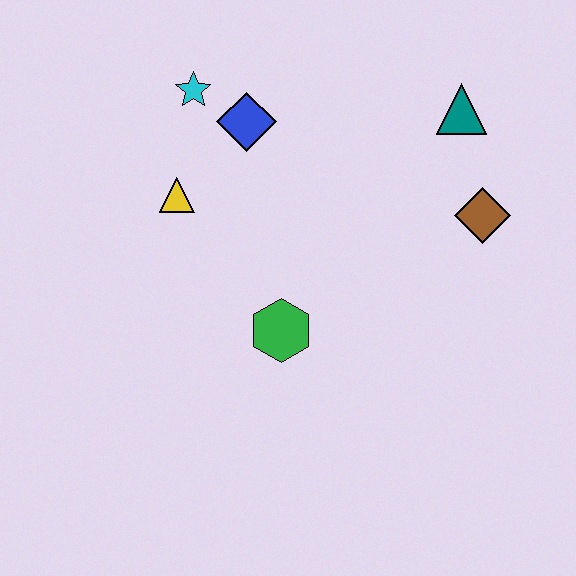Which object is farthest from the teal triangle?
The yellow triangle is farthest from the teal triangle.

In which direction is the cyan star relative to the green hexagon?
The cyan star is above the green hexagon.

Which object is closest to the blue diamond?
The cyan star is closest to the blue diamond.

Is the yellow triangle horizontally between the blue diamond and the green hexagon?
No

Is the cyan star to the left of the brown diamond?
Yes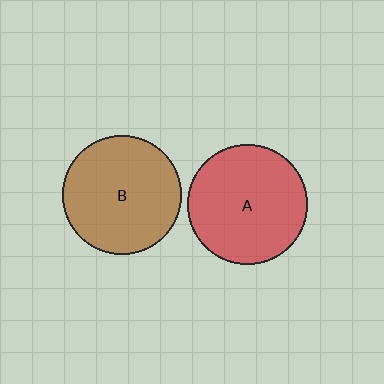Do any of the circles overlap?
No, none of the circles overlap.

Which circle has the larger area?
Circle A (red).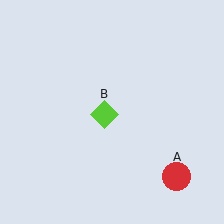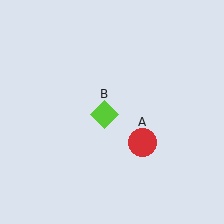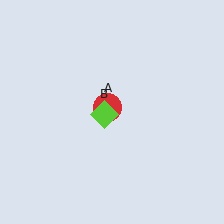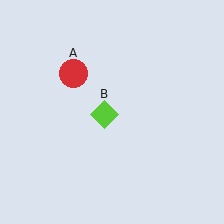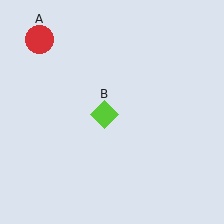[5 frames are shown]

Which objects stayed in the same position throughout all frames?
Lime diamond (object B) remained stationary.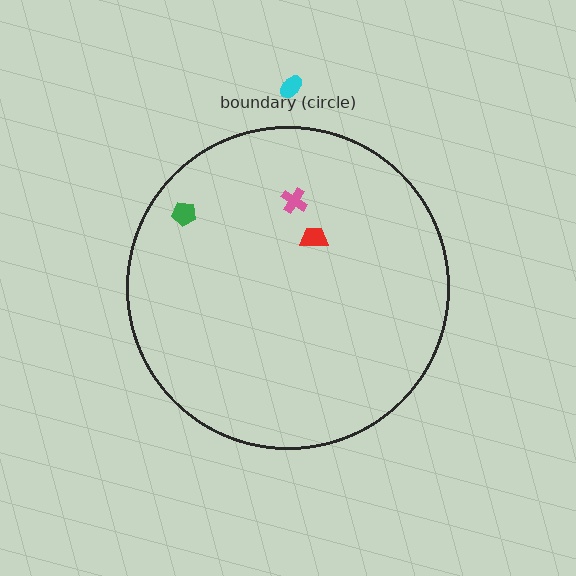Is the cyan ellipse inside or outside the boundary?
Outside.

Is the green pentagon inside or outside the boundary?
Inside.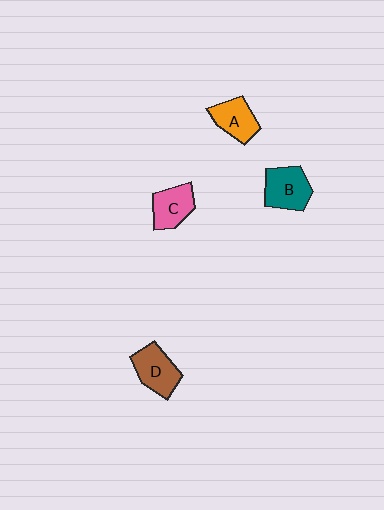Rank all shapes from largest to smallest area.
From largest to smallest: B (teal), D (brown), A (orange), C (pink).